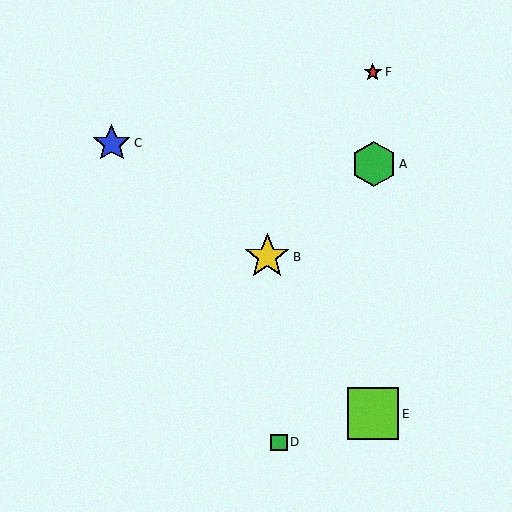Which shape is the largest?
The lime square (labeled E) is the largest.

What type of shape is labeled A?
Shape A is a green hexagon.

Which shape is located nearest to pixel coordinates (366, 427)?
The lime square (labeled E) at (373, 414) is nearest to that location.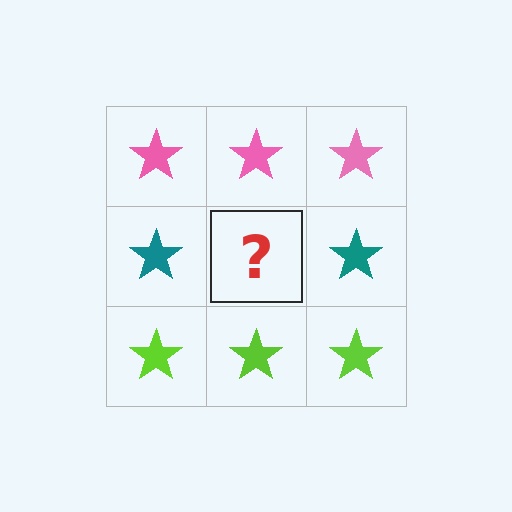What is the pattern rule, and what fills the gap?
The rule is that each row has a consistent color. The gap should be filled with a teal star.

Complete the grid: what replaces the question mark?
The question mark should be replaced with a teal star.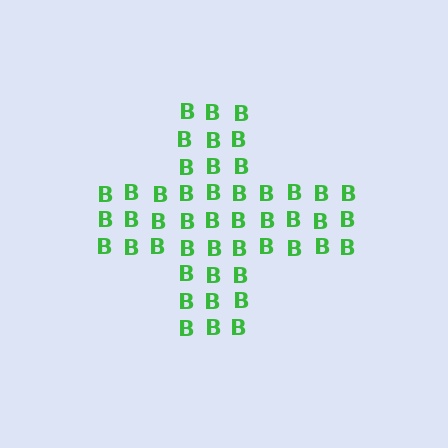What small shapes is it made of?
It is made of small letter B's.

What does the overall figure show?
The overall figure shows a cross.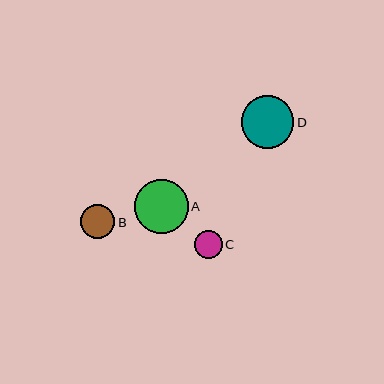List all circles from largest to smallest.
From largest to smallest: A, D, B, C.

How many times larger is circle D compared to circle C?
Circle D is approximately 1.9 times the size of circle C.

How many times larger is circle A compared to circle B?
Circle A is approximately 1.6 times the size of circle B.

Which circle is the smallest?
Circle C is the smallest with a size of approximately 28 pixels.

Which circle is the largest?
Circle A is the largest with a size of approximately 54 pixels.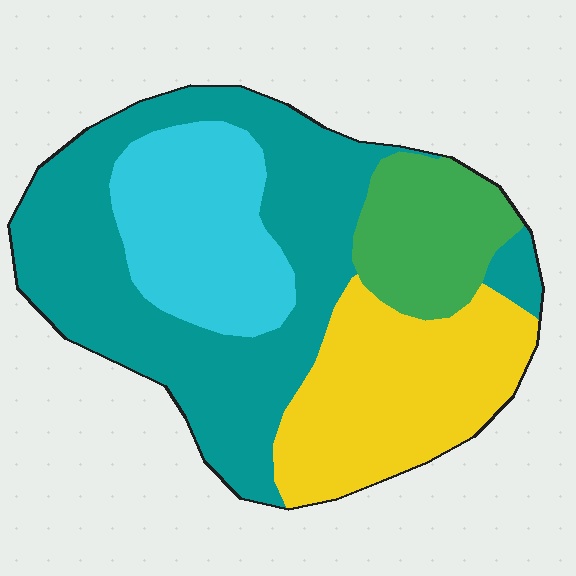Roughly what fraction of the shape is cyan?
Cyan covers about 20% of the shape.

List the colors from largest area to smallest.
From largest to smallest: teal, yellow, cyan, green.